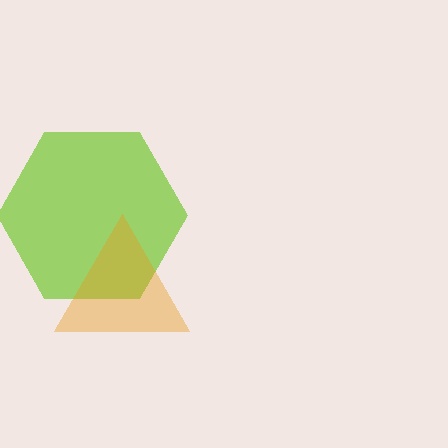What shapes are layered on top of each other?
The layered shapes are: a lime hexagon, an orange triangle.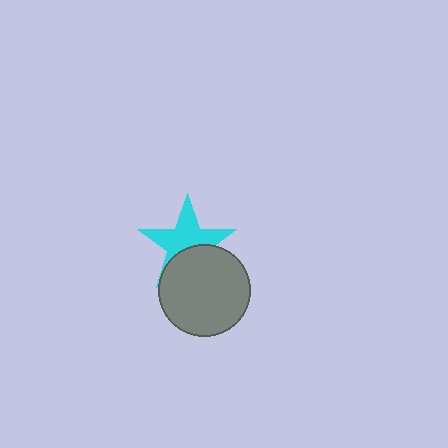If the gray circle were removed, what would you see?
You would see the complete cyan star.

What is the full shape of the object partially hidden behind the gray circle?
The partially hidden object is a cyan star.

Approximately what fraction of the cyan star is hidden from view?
Roughly 39% of the cyan star is hidden behind the gray circle.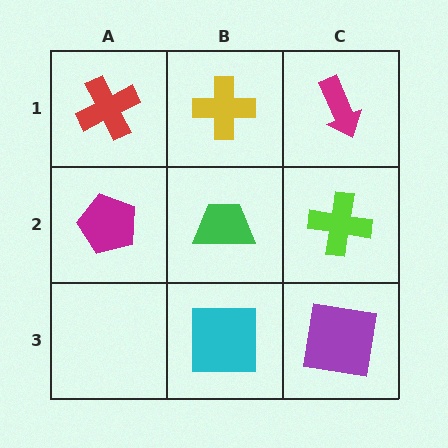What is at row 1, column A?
A red cross.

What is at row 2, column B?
A green trapezoid.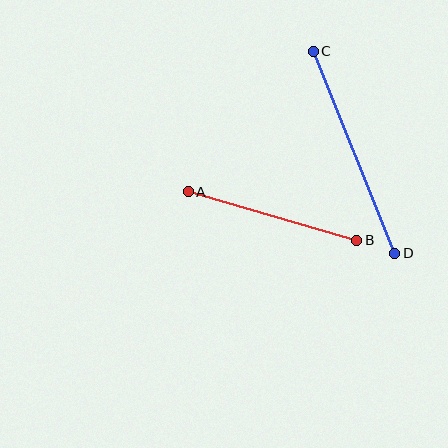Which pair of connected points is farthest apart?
Points C and D are farthest apart.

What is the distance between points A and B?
The distance is approximately 175 pixels.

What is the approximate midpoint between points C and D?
The midpoint is at approximately (354, 152) pixels.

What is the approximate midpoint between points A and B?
The midpoint is at approximately (273, 216) pixels.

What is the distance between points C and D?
The distance is approximately 218 pixels.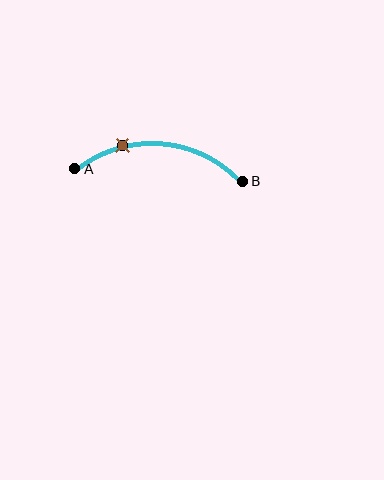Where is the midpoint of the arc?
The arc midpoint is the point on the curve farthest from the straight line joining A and B. It sits above that line.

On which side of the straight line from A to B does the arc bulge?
The arc bulges above the straight line connecting A and B.